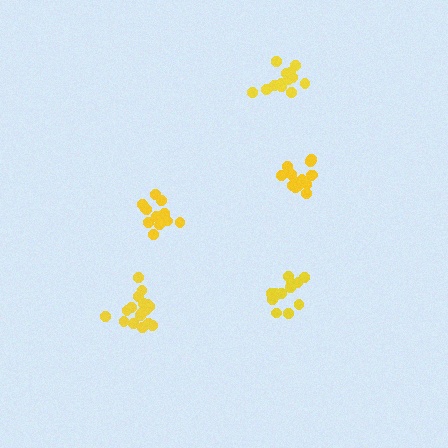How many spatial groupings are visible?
There are 5 spatial groupings.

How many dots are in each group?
Group 1: 13 dots, Group 2: 13 dots, Group 3: 17 dots, Group 4: 14 dots, Group 5: 15 dots (72 total).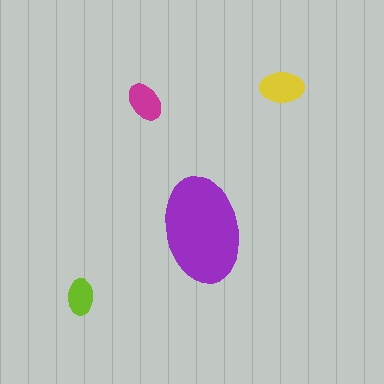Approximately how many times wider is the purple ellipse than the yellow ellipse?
About 2.5 times wider.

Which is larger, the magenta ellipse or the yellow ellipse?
The yellow one.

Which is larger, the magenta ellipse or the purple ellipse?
The purple one.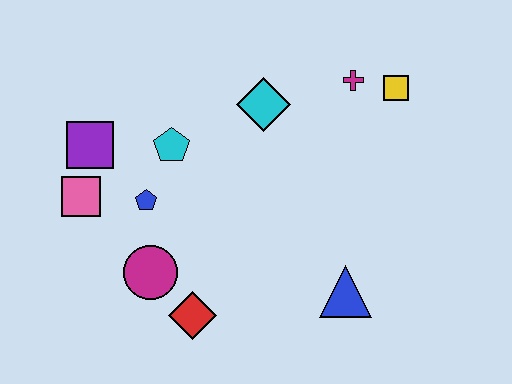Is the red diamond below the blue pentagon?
Yes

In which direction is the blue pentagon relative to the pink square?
The blue pentagon is to the right of the pink square.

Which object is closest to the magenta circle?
The red diamond is closest to the magenta circle.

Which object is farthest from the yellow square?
The pink square is farthest from the yellow square.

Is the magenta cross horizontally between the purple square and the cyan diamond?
No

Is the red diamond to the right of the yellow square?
No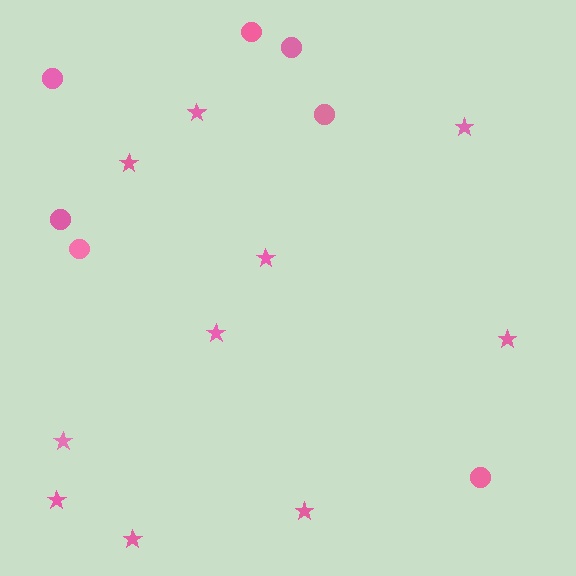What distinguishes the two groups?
There are 2 groups: one group of stars (10) and one group of circles (7).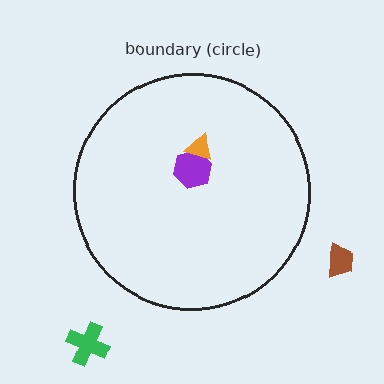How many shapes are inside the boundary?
2 inside, 2 outside.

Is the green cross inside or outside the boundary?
Outside.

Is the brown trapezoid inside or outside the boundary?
Outside.